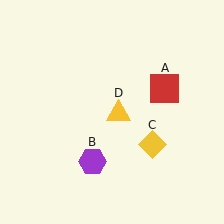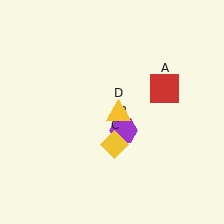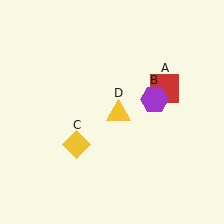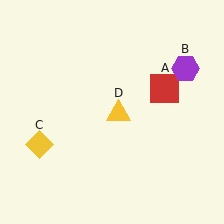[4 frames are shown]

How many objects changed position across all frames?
2 objects changed position: purple hexagon (object B), yellow diamond (object C).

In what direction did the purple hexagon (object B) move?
The purple hexagon (object B) moved up and to the right.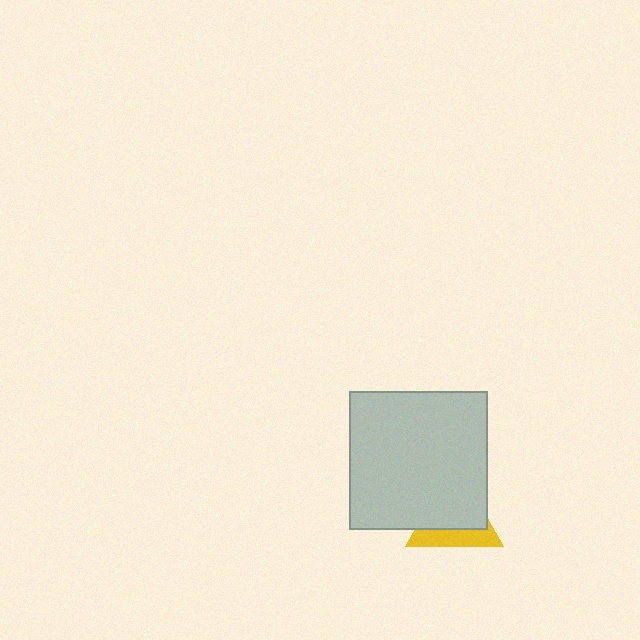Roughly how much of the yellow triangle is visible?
A small part of it is visible (roughly 38%).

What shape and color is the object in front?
The object in front is a light gray square.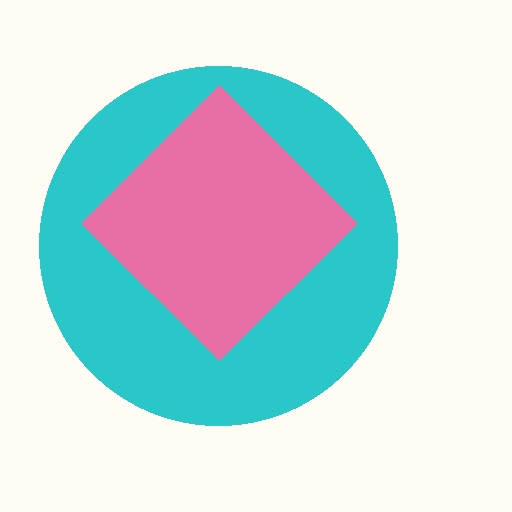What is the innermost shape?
The pink diamond.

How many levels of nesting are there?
2.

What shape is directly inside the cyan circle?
The pink diamond.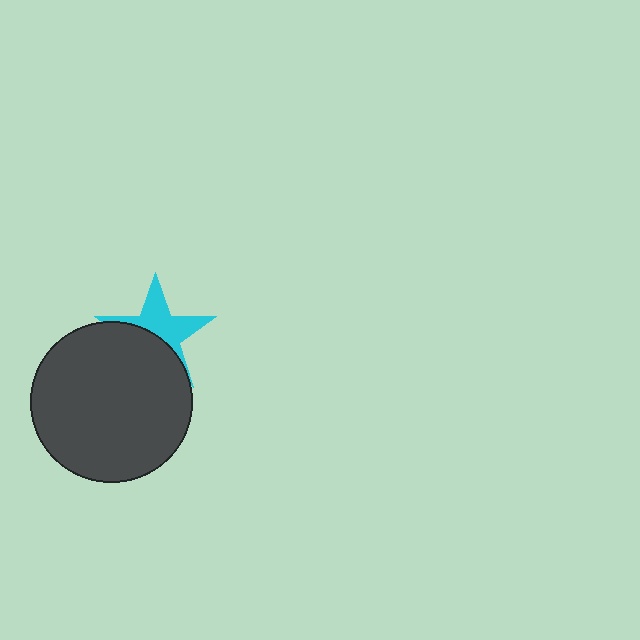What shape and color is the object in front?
The object in front is a dark gray circle.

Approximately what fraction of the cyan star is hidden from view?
Roughly 49% of the cyan star is hidden behind the dark gray circle.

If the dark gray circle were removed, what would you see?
You would see the complete cyan star.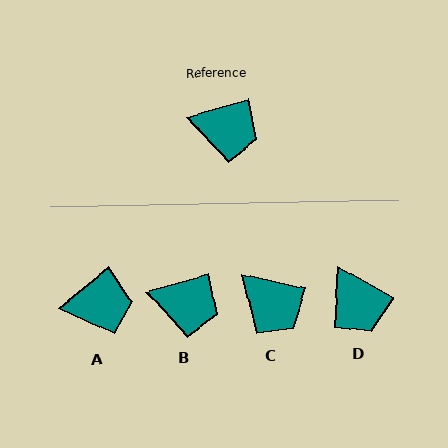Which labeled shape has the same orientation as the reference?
B.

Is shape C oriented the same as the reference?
No, it is off by about 29 degrees.